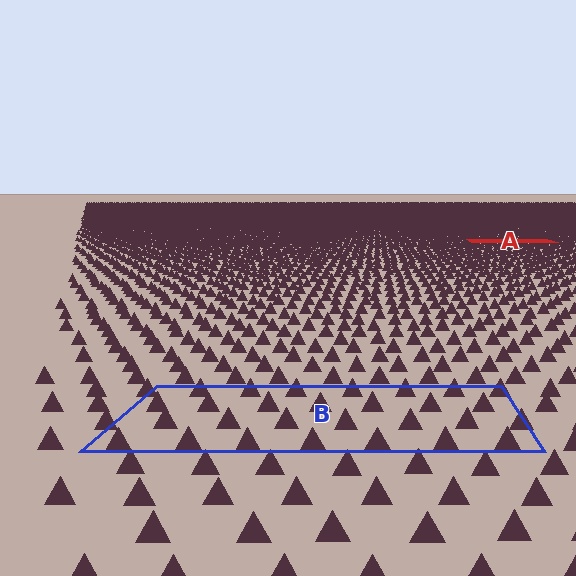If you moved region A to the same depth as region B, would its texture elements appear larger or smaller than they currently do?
They would appear larger. At a closer depth, the same texture elements are projected at a bigger on-screen size.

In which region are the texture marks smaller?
The texture marks are smaller in region A, because it is farther away.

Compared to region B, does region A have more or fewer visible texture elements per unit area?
Region A has more texture elements per unit area — they are packed more densely because it is farther away.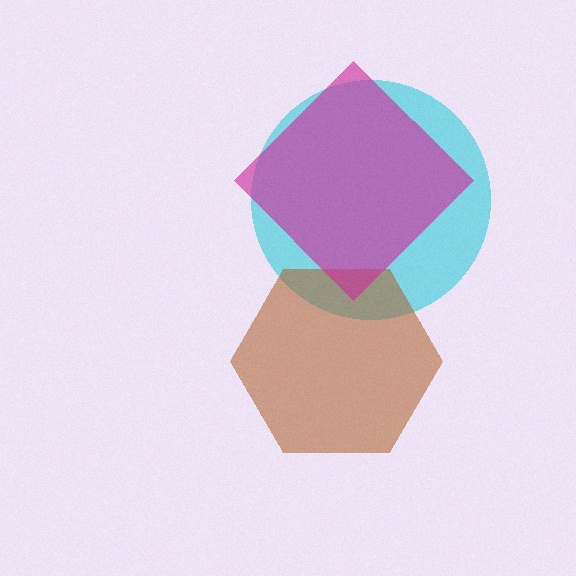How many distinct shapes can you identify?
There are 3 distinct shapes: a cyan circle, a brown hexagon, a magenta diamond.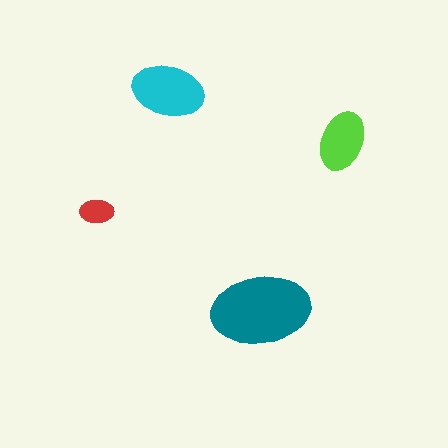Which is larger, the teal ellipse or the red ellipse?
The teal one.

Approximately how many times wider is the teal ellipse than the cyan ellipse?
About 1.5 times wider.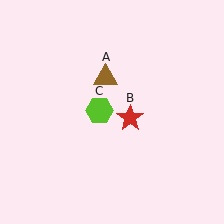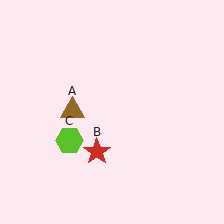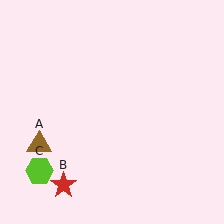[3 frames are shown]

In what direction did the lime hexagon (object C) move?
The lime hexagon (object C) moved down and to the left.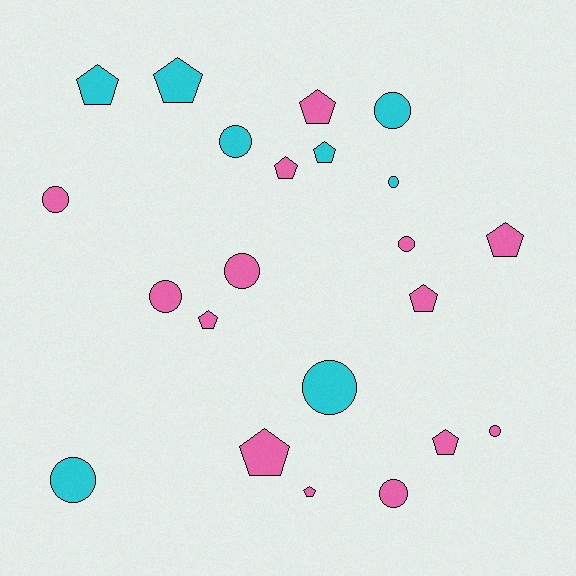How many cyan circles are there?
There are 5 cyan circles.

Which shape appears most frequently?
Pentagon, with 11 objects.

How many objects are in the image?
There are 22 objects.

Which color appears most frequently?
Pink, with 14 objects.